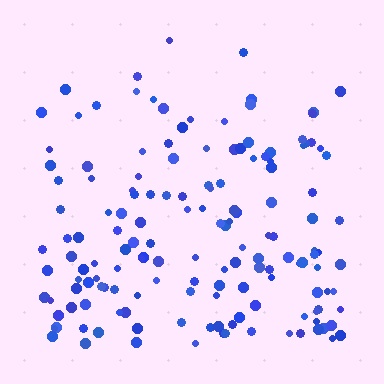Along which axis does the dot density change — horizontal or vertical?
Vertical.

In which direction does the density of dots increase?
From top to bottom, with the bottom side densest.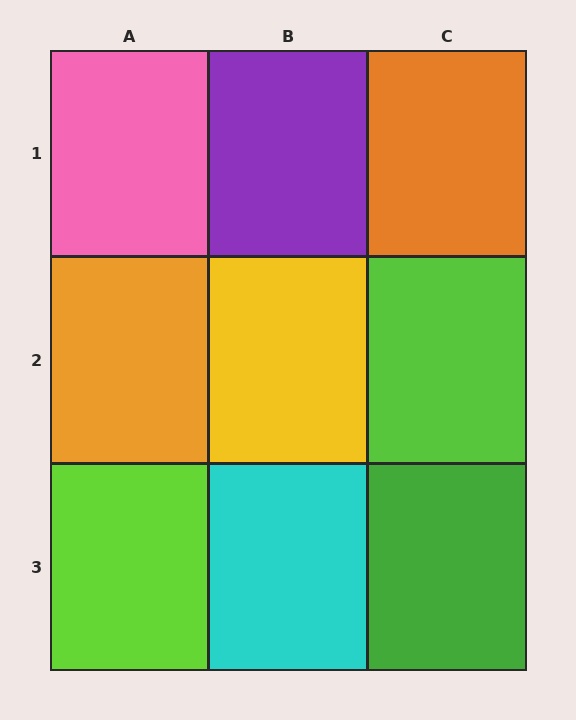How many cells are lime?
2 cells are lime.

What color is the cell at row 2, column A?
Orange.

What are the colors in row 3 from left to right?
Lime, cyan, green.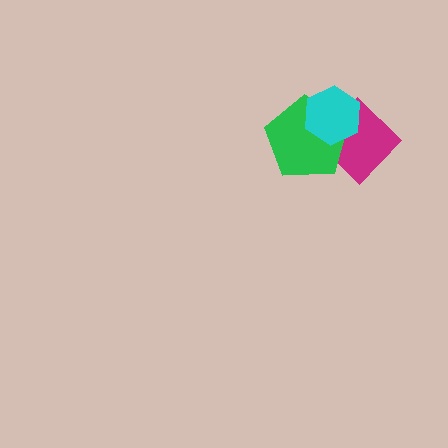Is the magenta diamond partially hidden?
Yes, it is partially covered by another shape.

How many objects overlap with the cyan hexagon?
2 objects overlap with the cyan hexagon.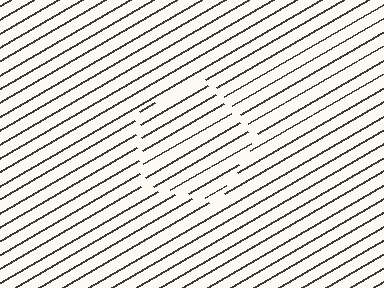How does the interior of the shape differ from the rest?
The interior of the shape contains the same grating, shifted by half a period — the contour is defined by the phase discontinuity where line-ends from the inner and outer gratings abut.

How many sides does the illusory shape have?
5 sides — the line-ends trace a pentagon.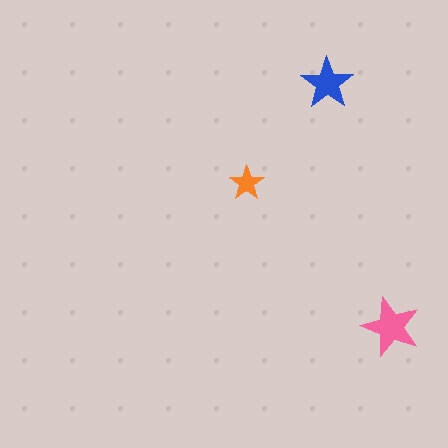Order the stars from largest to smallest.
the pink one, the blue one, the orange one.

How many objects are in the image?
There are 3 objects in the image.